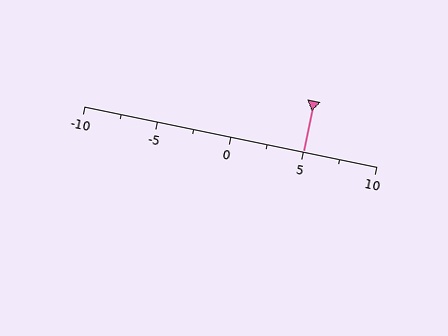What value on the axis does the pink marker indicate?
The marker indicates approximately 5.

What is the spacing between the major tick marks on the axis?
The major ticks are spaced 5 apart.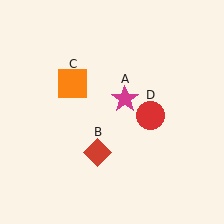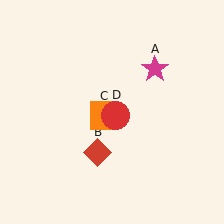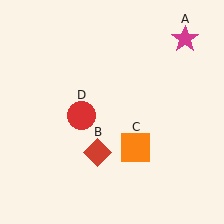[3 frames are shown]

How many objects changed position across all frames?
3 objects changed position: magenta star (object A), orange square (object C), red circle (object D).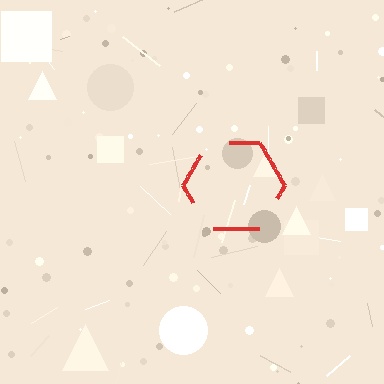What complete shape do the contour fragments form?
The contour fragments form a hexagon.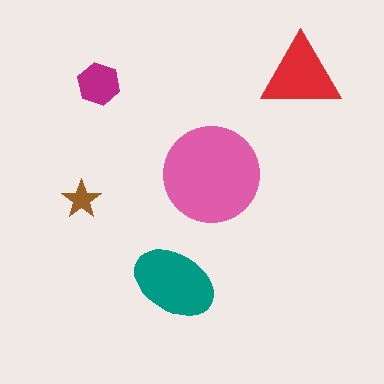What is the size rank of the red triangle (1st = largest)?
3rd.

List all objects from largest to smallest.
The pink circle, the teal ellipse, the red triangle, the magenta hexagon, the brown star.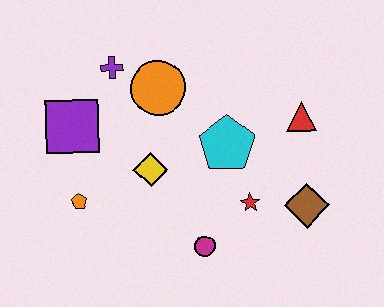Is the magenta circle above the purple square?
No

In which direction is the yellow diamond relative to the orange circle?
The yellow diamond is below the orange circle.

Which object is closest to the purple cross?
The orange circle is closest to the purple cross.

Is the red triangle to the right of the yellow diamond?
Yes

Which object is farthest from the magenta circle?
The purple cross is farthest from the magenta circle.